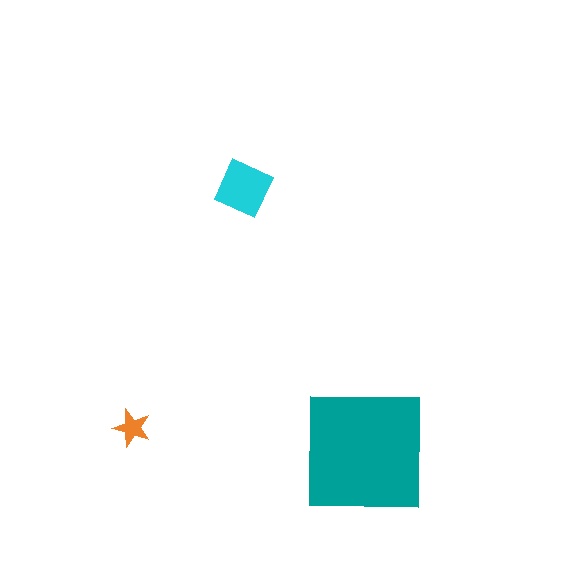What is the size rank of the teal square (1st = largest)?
1st.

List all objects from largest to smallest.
The teal square, the cyan diamond, the orange star.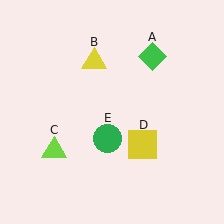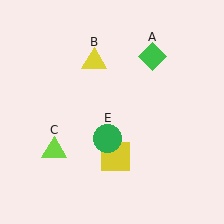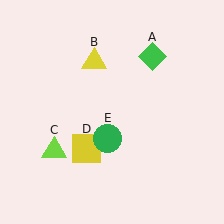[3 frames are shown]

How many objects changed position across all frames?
1 object changed position: yellow square (object D).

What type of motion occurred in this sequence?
The yellow square (object D) rotated clockwise around the center of the scene.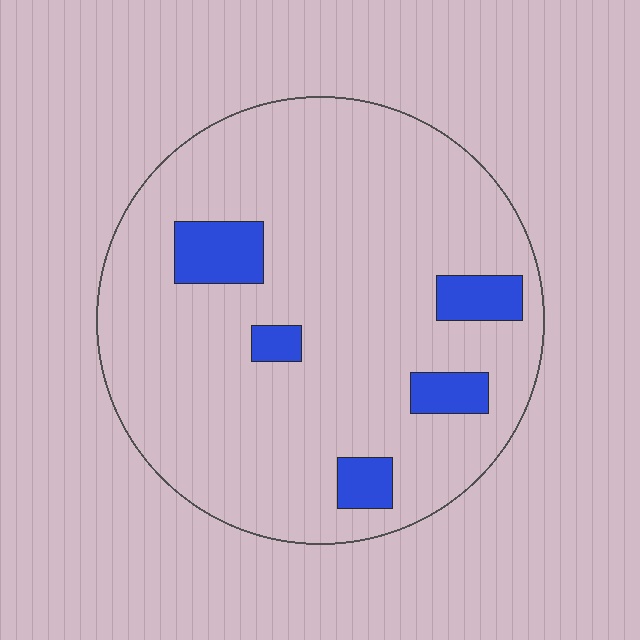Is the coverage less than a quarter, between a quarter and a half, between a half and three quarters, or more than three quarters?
Less than a quarter.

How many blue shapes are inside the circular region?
5.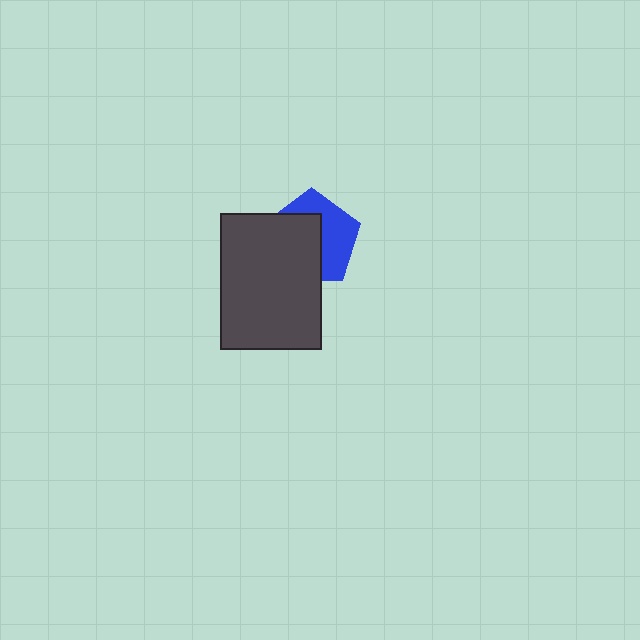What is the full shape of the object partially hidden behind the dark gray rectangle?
The partially hidden object is a blue pentagon.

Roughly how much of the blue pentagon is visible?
About half of it is visible (roughly 47%).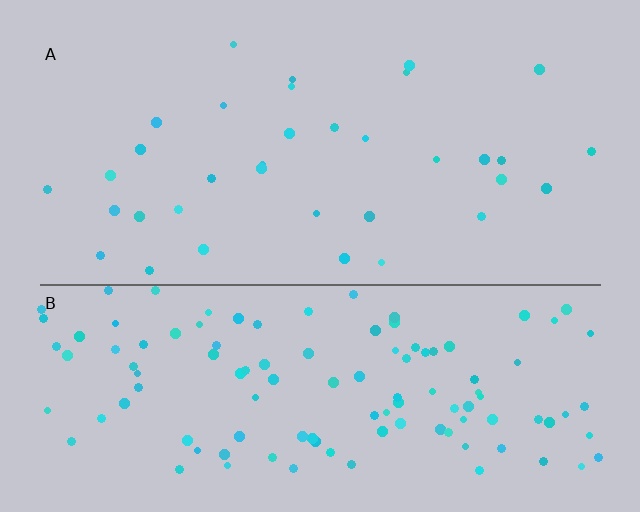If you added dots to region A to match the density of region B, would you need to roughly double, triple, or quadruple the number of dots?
Approximately triple.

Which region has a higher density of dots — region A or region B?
B (the bottom).